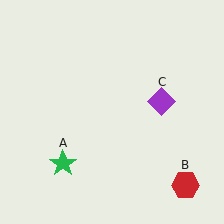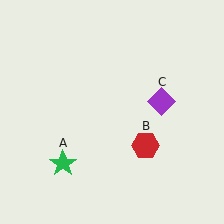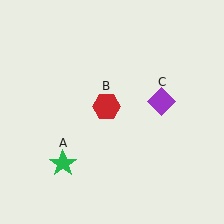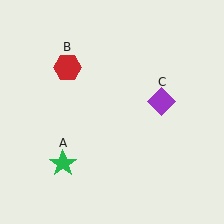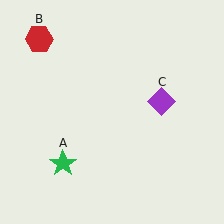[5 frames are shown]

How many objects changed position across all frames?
1 object changed position: red hexagon (object B).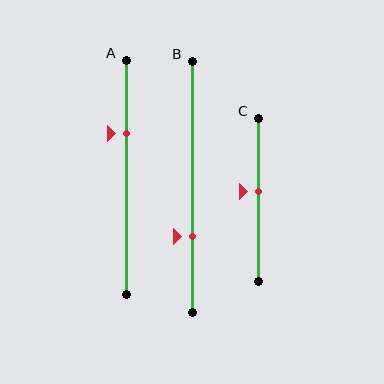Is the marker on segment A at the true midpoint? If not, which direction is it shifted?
No, the marker on segment A is shifted upward by about 18% of the segment length.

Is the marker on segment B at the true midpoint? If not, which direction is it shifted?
No, the marker on segment B is shifted downward by about 20% of the segment length.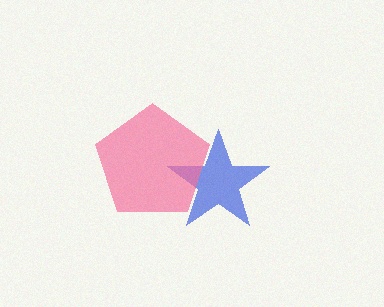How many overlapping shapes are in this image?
There are 2 overlapping shapes in the image.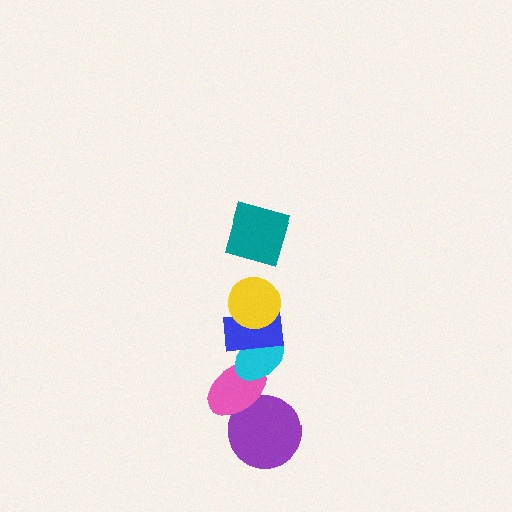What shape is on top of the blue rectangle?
The yellow circle is on top of the blue rectangle.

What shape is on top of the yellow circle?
The teal square is on top of the yellow circle.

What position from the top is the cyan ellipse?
The cyan ellipse is 4th from the top.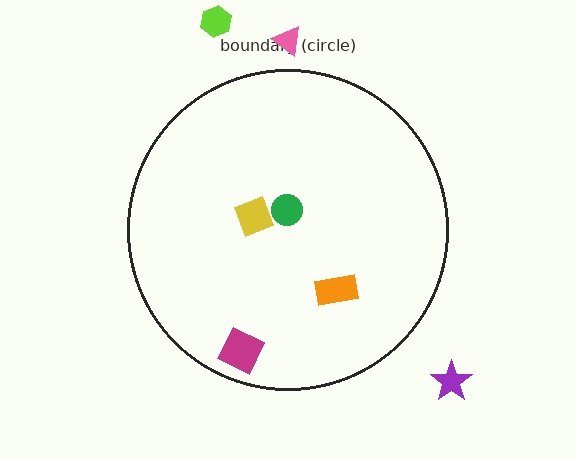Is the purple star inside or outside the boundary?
Outside.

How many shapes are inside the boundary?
4 inside, 3 outside.